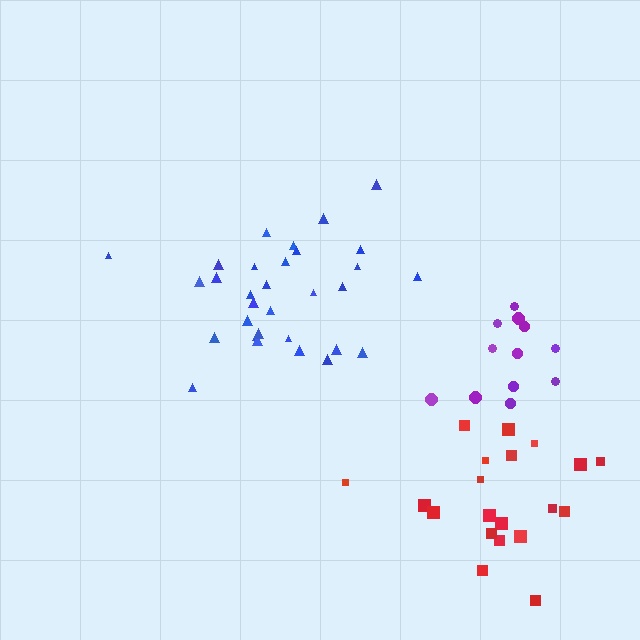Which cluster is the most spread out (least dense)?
Red.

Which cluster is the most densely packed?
Purple.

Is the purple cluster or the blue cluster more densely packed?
Purple.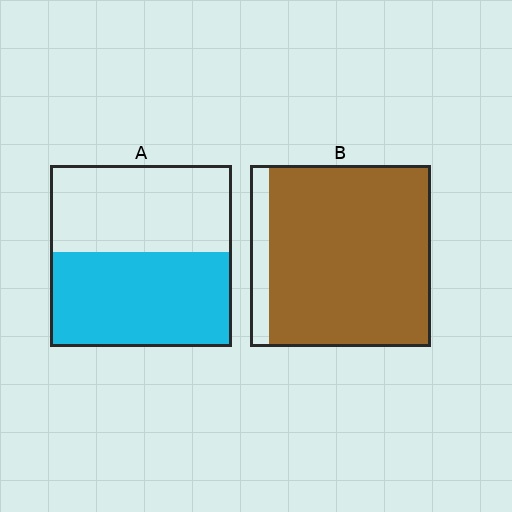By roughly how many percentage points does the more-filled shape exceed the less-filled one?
By roughly 35 percentage points (B over A).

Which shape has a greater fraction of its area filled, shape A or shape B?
Shape B.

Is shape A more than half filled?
Roughly half.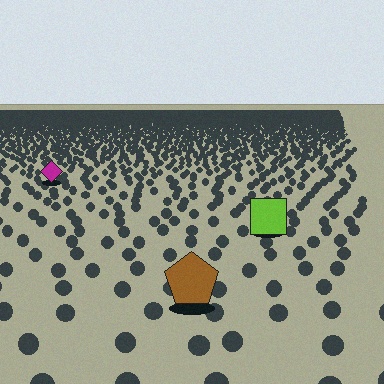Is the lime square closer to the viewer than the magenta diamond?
Yes. The lime square is closer — you can tell from the texture gradient: the ground texture is coarser near it.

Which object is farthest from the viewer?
The magenta diamond is farthest from the viewer. It appears smaller and the ground texture around it is denser.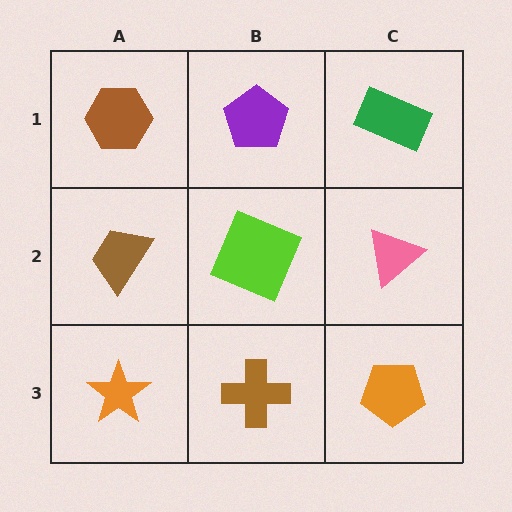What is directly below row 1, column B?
A lime square.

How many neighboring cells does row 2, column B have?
4.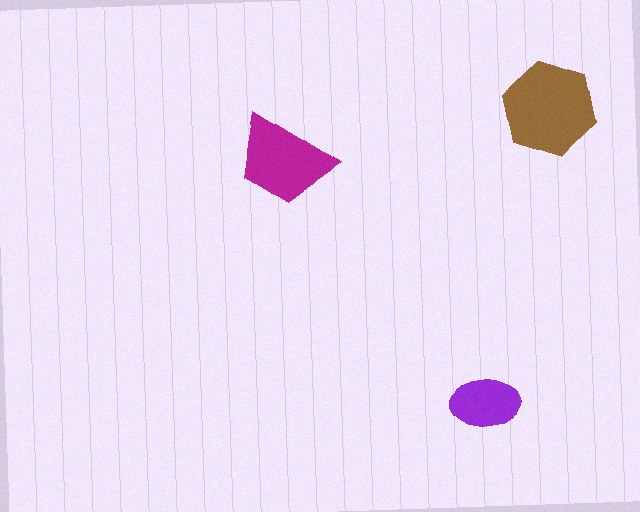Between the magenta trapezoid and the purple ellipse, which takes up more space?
The magenta trapezoid.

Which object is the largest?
The brown hexagon.